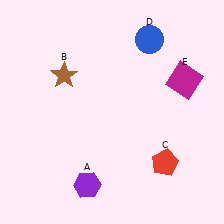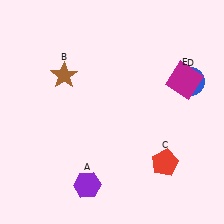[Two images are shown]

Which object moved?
The blue circle (D) moved down.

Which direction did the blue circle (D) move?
The blue circle (D) moved down.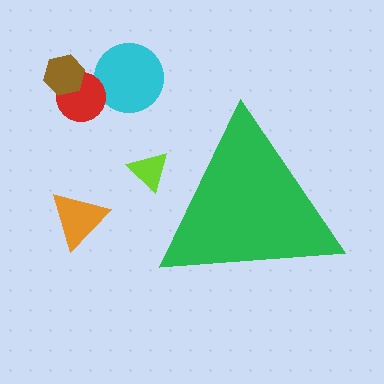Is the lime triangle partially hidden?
Yes, the lime triangle is partially hidden behind the green triangle.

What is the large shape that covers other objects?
A green triangle.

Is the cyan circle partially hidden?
No, the cyan circle is fully visible.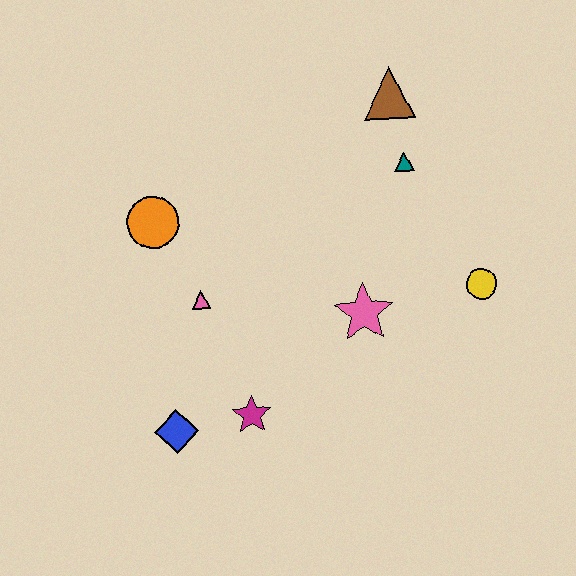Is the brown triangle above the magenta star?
Yes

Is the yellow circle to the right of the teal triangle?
Yes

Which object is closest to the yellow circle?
The pink star is closest to the yellow circle.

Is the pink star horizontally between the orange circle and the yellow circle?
Yes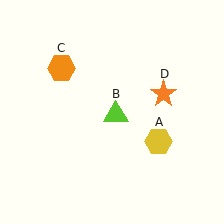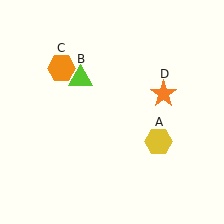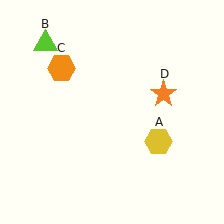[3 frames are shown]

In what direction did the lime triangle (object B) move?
The lime triangle (object B) moved up and to the left.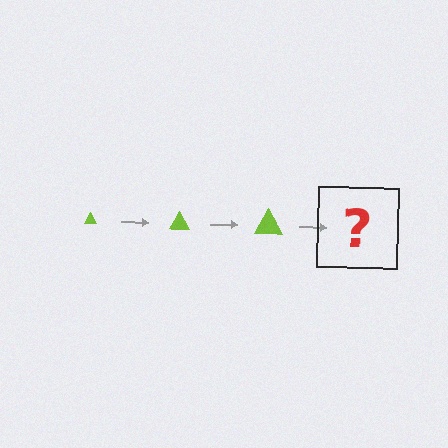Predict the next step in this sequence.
The next step is a lime triangle, larger than the previous one.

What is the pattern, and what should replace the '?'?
The pattern is that the triangle gets progressively larger each step. The '?' should be a lime triangle, larger than the previous one.